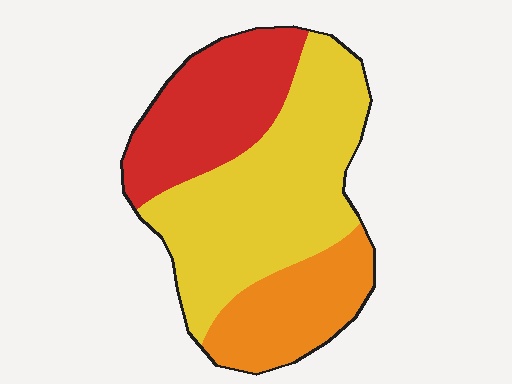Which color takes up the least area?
Orange, at roughly 20%.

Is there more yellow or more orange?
Yellow.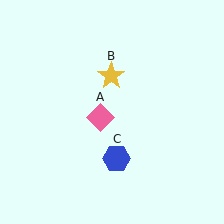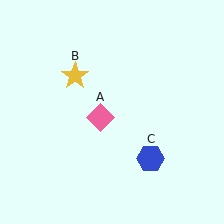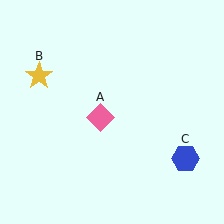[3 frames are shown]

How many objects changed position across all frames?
2 objects changed position: yellow star (object B), blue hexagon (object C).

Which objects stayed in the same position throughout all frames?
Pink diamond (object A) remained stationary.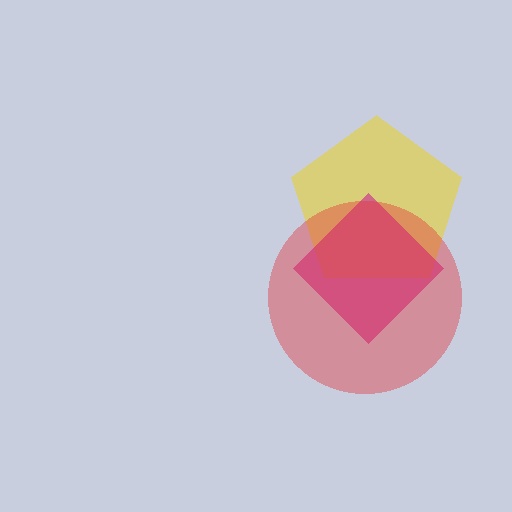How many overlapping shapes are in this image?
There are 3 overlapping shapes in the image.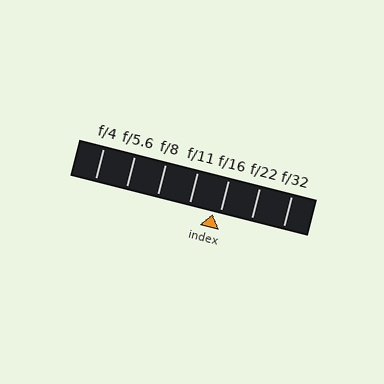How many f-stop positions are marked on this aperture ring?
There are 7 f-stop positions marked.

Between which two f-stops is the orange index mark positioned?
The index mark is between f/11 and f/16.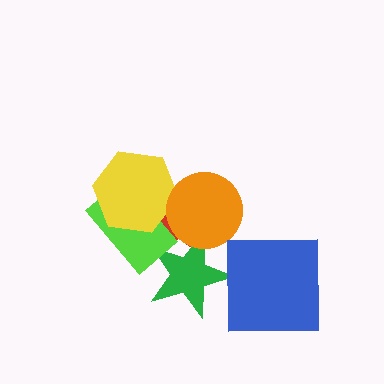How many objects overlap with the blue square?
0 objects overlap with the blue square.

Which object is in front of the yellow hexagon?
The orange circle is in front of the yellow hexagon.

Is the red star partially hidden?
Yes, it is partially covered by another shape.